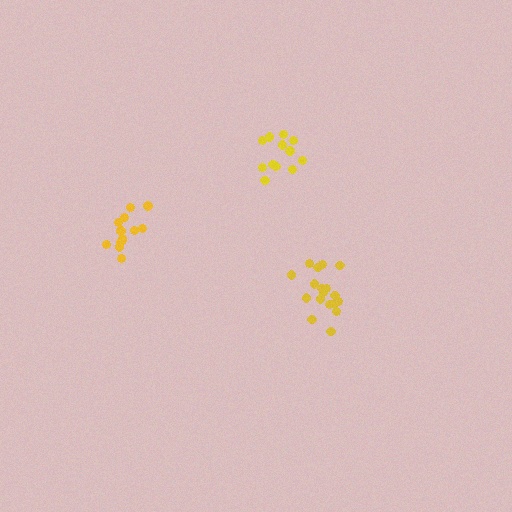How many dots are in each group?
Group 1: 18 dots, Group 2: 13 dots, Group 3: 12 dots (43 total).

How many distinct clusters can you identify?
There are 3 distinct clusters.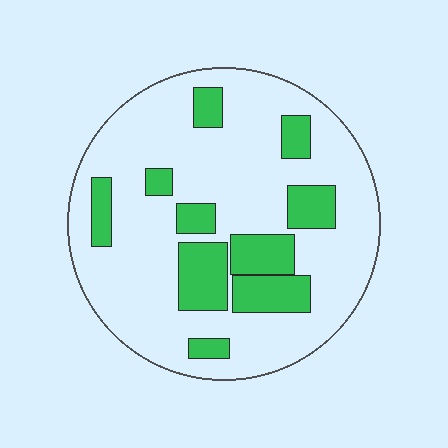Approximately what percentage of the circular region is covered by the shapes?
Approximately 25%.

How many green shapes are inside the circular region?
10.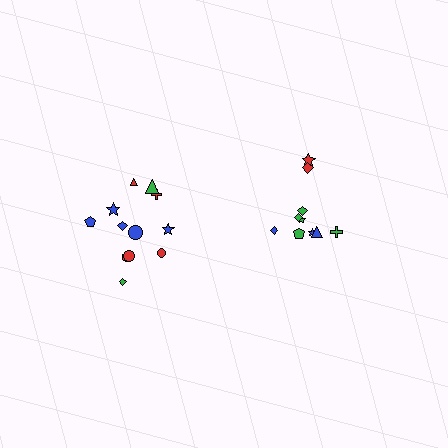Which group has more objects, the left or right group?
The left group.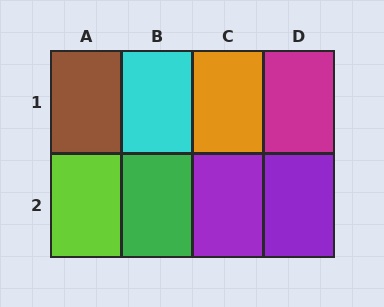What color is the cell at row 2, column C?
Purple.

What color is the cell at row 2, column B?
Green.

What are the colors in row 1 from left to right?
Brown, cyan, orange, magenta.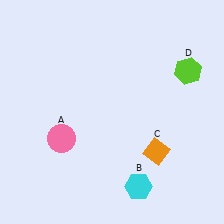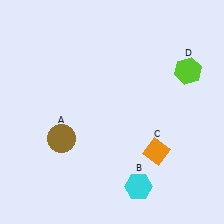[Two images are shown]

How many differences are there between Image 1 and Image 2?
There is 1 difference between the two images.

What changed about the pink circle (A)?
In Image 1, A is pink. In Image 2, it changed to brown.